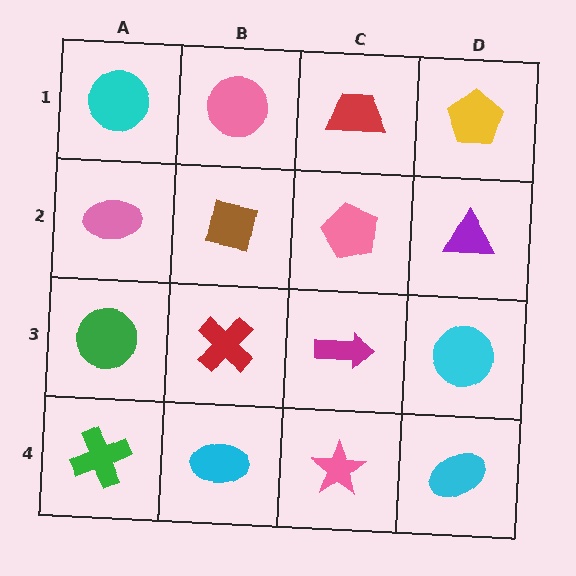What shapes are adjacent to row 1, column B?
A brown square (row 2, column B), a cyan circle (row 1, column A), a red trapezoid (row 1, column C).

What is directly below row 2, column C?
A magenta arrow.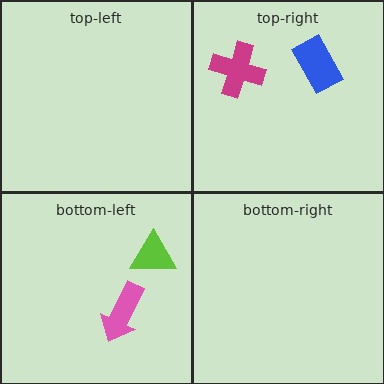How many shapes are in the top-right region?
2.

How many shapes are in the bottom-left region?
2.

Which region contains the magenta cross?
The top-right region.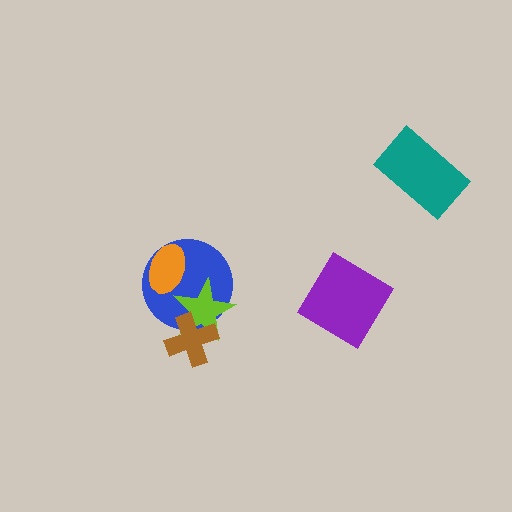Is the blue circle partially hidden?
Yes, it is partially covered by another shape.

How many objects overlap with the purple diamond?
0 objects overlap with the purple diamond.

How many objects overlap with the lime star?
2 objects overlap with the lime star.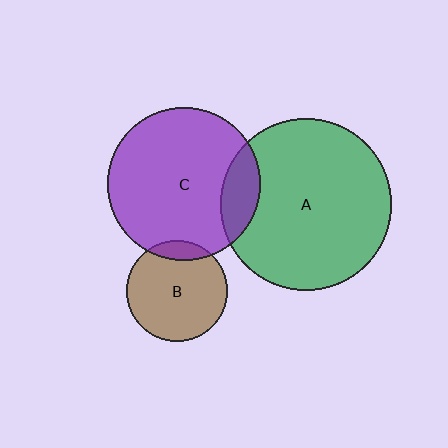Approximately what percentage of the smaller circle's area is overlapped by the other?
Approximately 10%.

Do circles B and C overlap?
Yes.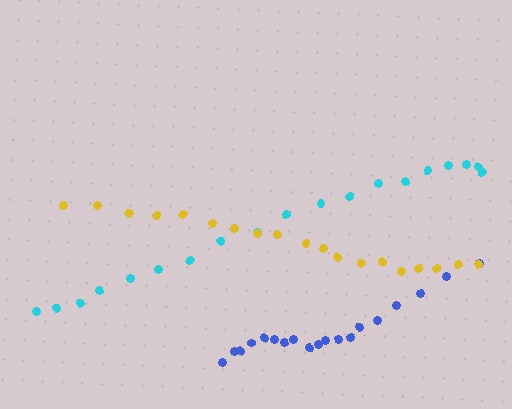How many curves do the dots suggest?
There are 3 distinct paths.